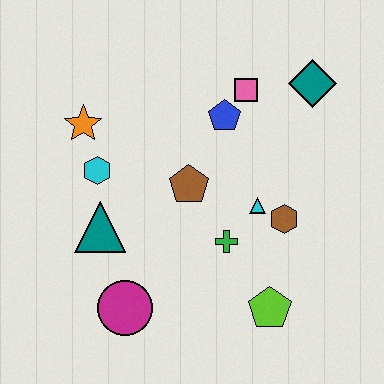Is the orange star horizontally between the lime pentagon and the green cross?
No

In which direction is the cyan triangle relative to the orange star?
The cyan triangle is to the right of the orange star.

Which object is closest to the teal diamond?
The pink square is closest to the teal diamond.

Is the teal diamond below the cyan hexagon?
No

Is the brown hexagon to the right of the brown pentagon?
Yes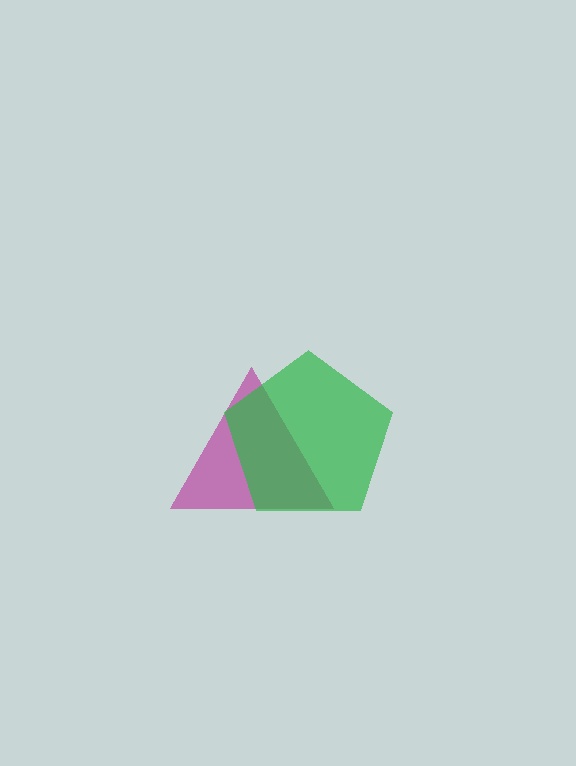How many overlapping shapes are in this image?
There are 2 overlapping shapes in the image.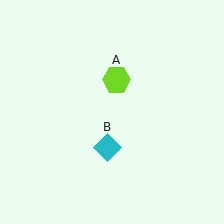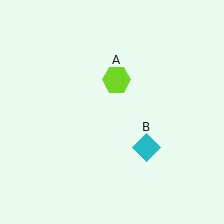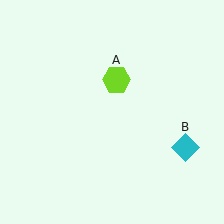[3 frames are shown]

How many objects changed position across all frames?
1 object changed position: cyan diamond (object B).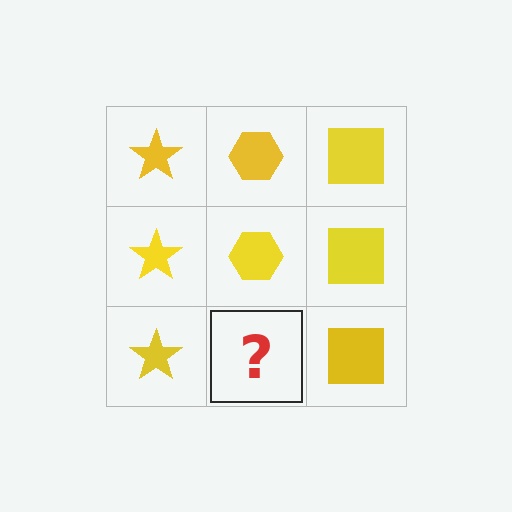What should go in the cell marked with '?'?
The missing cell should contain a yellow hexagon.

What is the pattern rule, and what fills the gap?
The rule is that each column has a consistent shape. The gap should be filled with a yellow hexagon.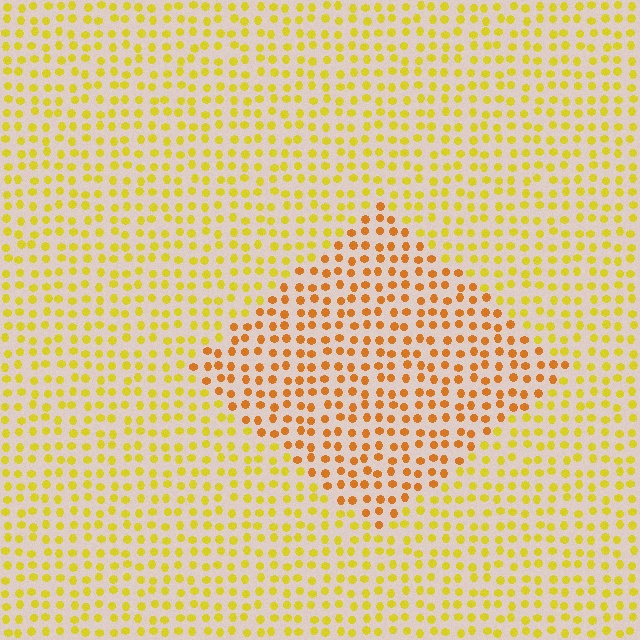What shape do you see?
I see a diamond.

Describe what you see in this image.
The image is filled with small yellow elements in a uniform arrangement. A diamond-shaped region is visible where the elements are tinted to a slightly different hue, forming a subtle color boundary.